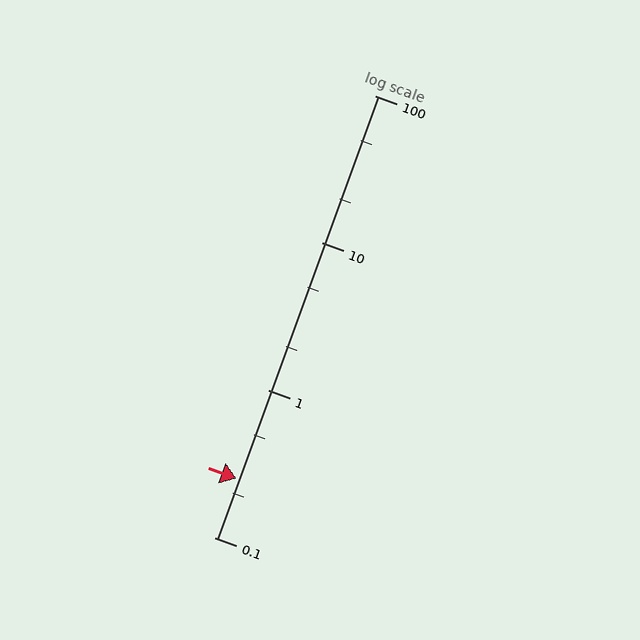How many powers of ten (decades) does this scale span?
The scale spans 3 decades, from 0.1 to 100.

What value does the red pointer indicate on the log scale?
The pointer indicates approximately 0.25.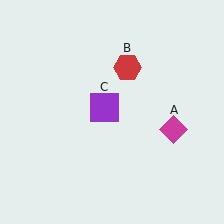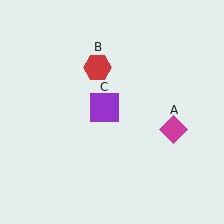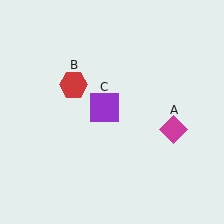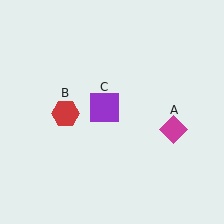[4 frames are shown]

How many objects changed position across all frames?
1 object changed position: red hexagon (object B).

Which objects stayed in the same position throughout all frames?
Magenta diamond (object A) and purple square (object C) remained stationary.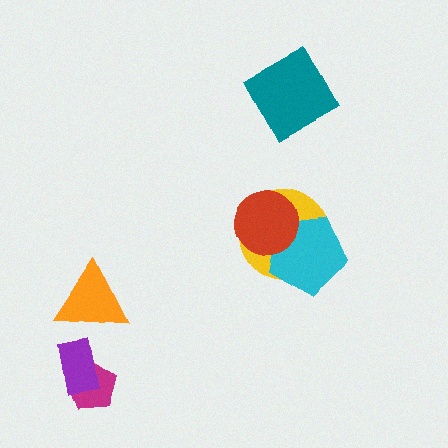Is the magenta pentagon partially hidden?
Yes, it is partially covered by another shape.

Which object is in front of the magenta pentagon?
The purple rectangle is in front of the magenta pentagon.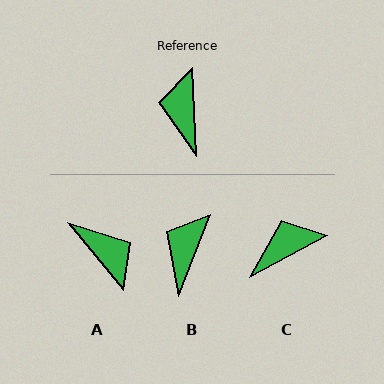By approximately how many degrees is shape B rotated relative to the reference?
Approximately 24 degrees clockwise.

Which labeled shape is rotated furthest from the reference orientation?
A, about 143 degrees away.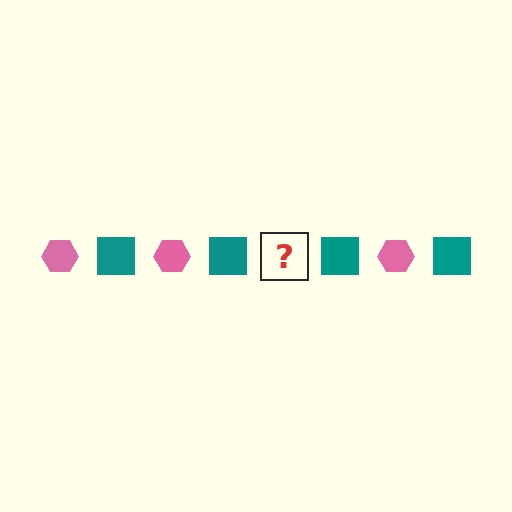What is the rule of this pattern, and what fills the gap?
The rule is that the pattern alternates between pink hexagon and teal square. The gap should be filled with a pink hexagon.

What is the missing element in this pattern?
The missing element is a pink hexagon.